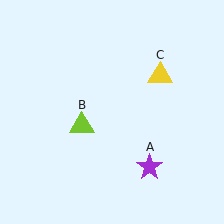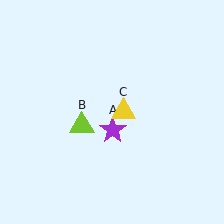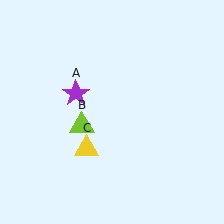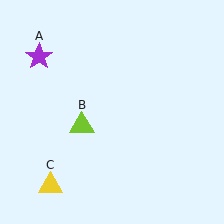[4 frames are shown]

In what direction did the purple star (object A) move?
The purple star (object A) moved up and to the left.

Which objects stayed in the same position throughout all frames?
Lime triangle (object B) remained stationary.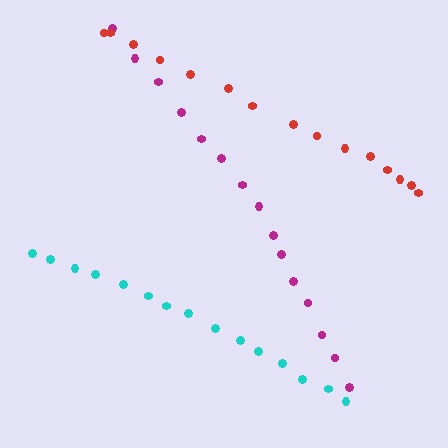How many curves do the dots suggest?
There are 3 distinct paths.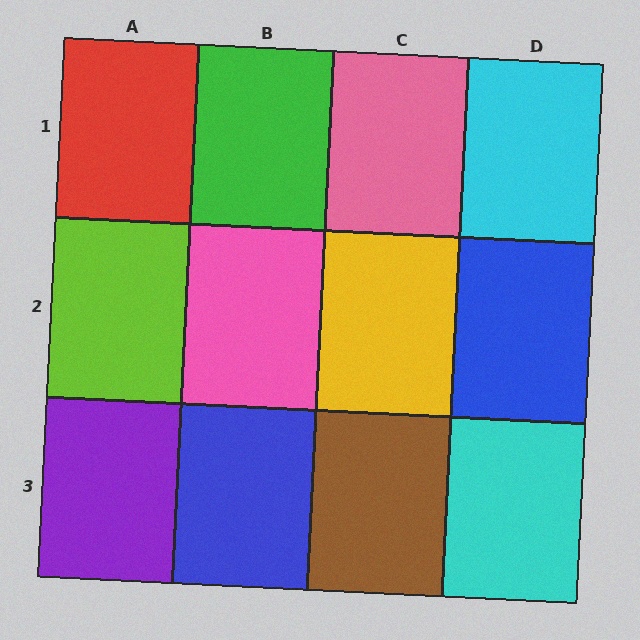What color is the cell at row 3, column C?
Brown.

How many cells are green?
1 cell is green.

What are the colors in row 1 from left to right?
Red, green, pink, cyan.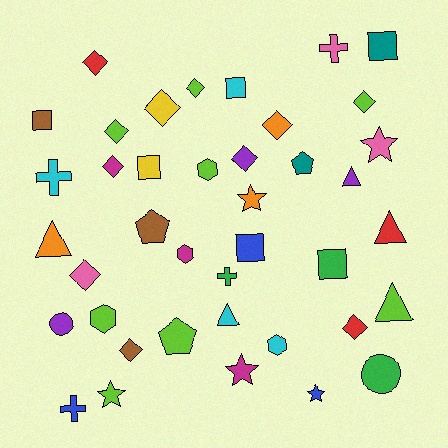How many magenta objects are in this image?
There are 3 magenta objects.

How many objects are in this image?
There are 40 objects.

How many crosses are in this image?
There are 4 crosses.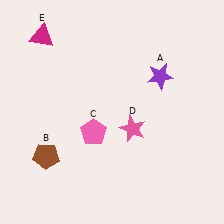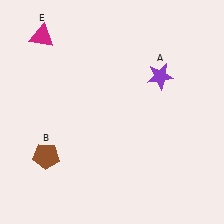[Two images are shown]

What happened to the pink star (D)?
The pink star (D) was removed in Image 2. It was in the bottom-right area of Image 1.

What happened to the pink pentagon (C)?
The pink pentagon (C) was removed in Image 2. It was in the bottom-left area of Image 1.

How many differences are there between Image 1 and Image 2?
There are 2 differences between the two images.